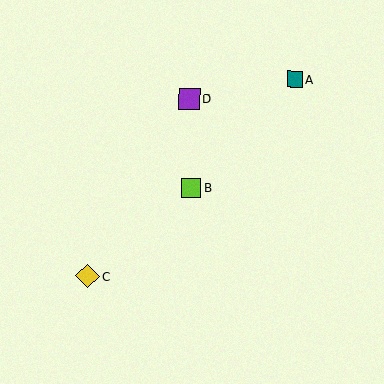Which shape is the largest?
The yellow diamond (labeled C) is the largest.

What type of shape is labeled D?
Shape D is a purple square.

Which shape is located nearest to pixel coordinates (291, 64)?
The teal square (labeled A) at (294, 79) is nearest to that location.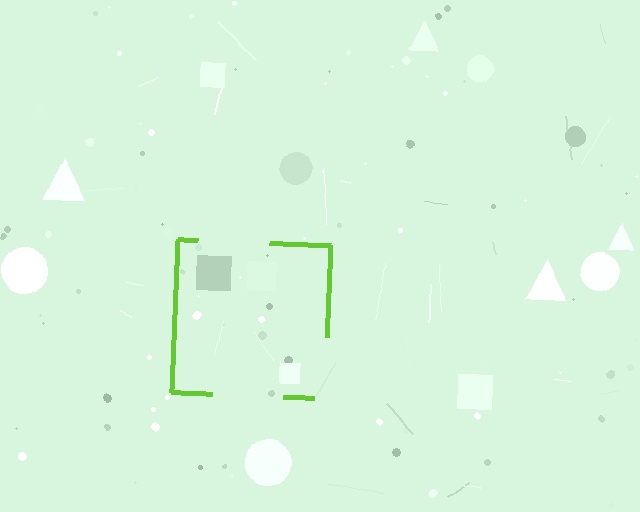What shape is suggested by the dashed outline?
The dashed outline suggests a square.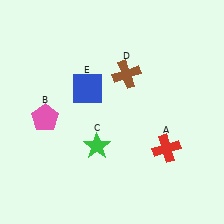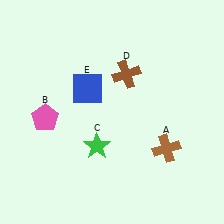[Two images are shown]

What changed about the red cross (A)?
In Image 1, A is red. In Image 2, it changed to brown.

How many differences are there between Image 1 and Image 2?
There is 1 difference between the two images.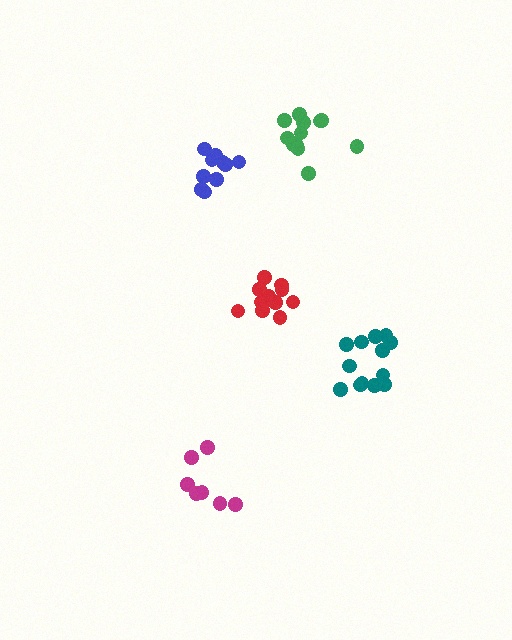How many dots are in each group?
Group 1: 10 dots, Group 2: 12 dots, Group 3: 13 dots, Group 4: 12 dots, Group 5: 7 dots (54 total).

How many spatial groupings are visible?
There are 5 spatial groupings.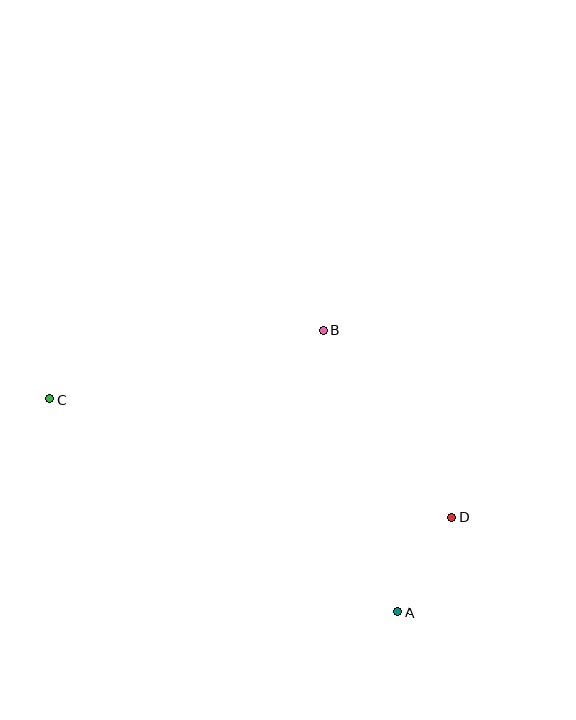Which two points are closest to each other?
Points A and D are closest to each other.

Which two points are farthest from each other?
Points C and D are farthest from each other.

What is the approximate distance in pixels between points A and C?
The distance between A and C is approximately 408 pixels.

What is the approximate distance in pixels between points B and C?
The distance between B and C is approximately 282 pixels.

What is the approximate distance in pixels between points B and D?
The distance between B and D is approximately 226 pixels.